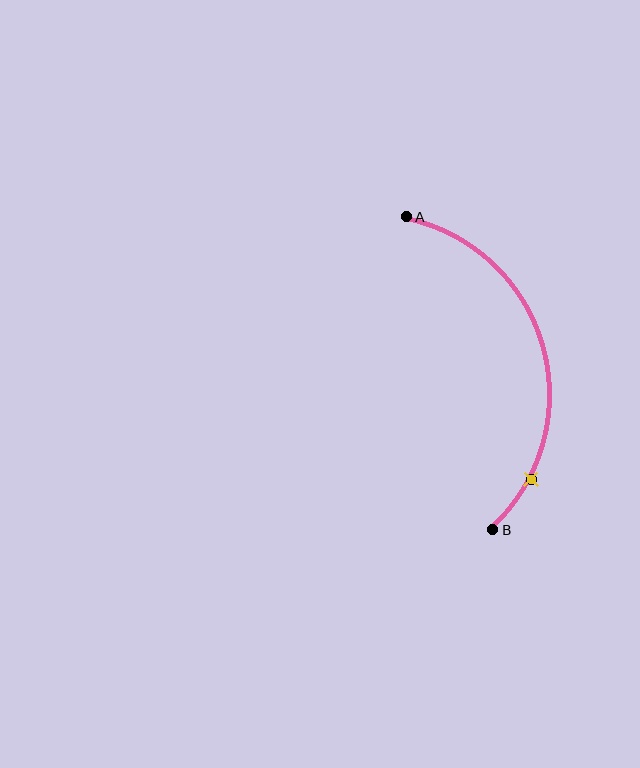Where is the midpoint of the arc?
The arc midpoint is the point on the curve farthest from the straight line joining A and B. It sits to the right of that line.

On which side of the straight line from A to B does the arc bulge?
The arc bulges to the right of the straight line connecting A and B.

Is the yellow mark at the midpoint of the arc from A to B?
No. The yellow mark lies on the arc but is closer to endpoint B. The arc midpoint would be at the point on the curve equidistant along the arc from both A and B.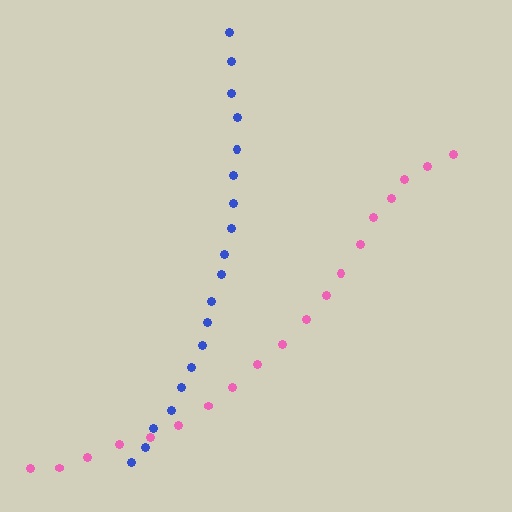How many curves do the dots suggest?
There are 2 distinct paths.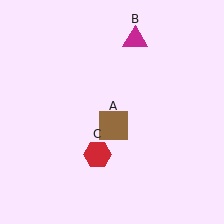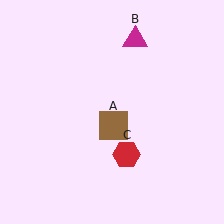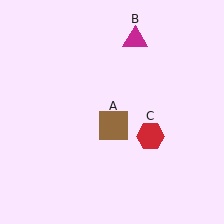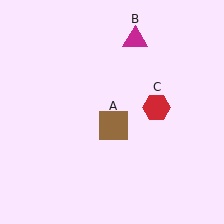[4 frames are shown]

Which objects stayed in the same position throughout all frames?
Brown square (object A) and magenta triangle (object B) remained stationary.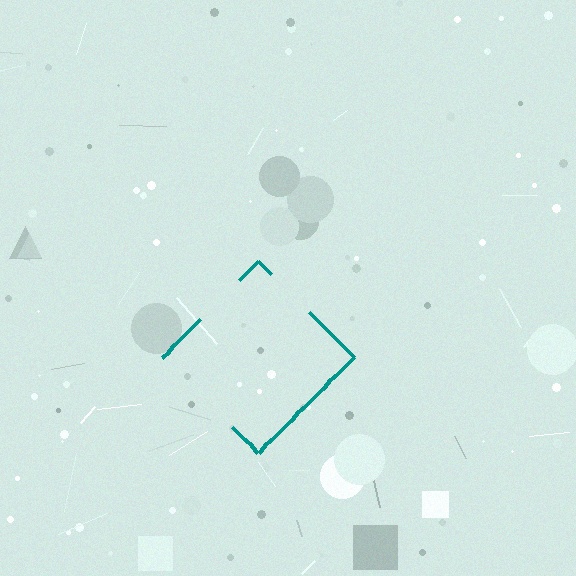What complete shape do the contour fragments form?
The contour fragments form a diamond.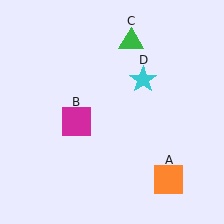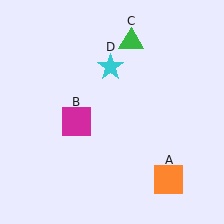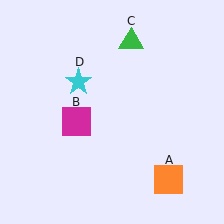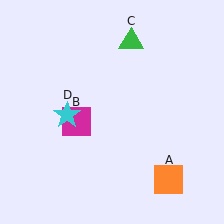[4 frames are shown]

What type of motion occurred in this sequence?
The cyan star (object D) rotated counterclockwise around the center of the scene.